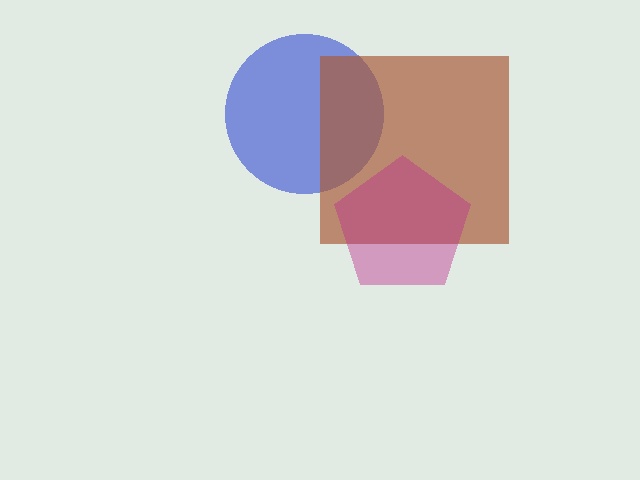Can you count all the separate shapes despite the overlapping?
Yes, there are 3 separate shapes.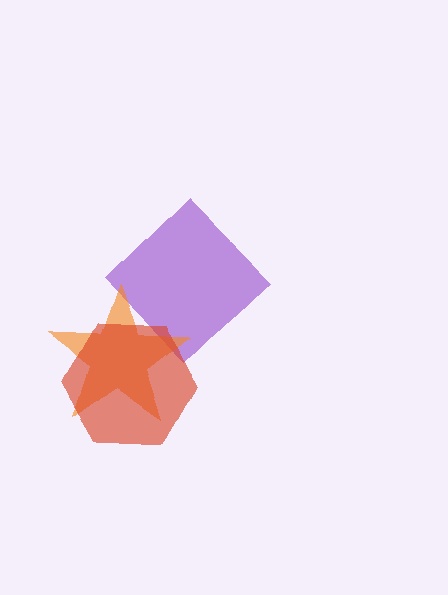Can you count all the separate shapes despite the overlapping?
Yes, there are 3 separate shapes.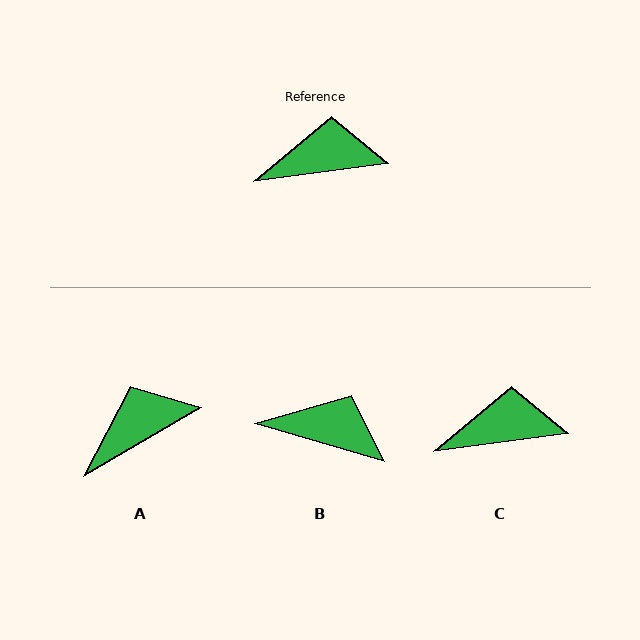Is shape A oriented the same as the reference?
No, it is off by about 23 degrees.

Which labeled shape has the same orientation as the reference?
C.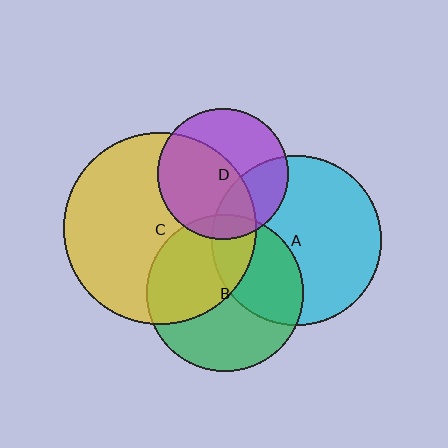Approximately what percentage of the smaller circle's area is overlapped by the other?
Approximately 45%.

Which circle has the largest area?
Circle C (yellow).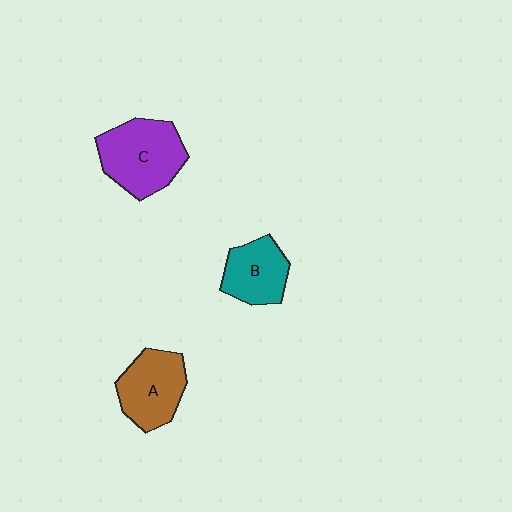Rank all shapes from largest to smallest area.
From largest to smallest: C (purple), A (brown), B (teal).